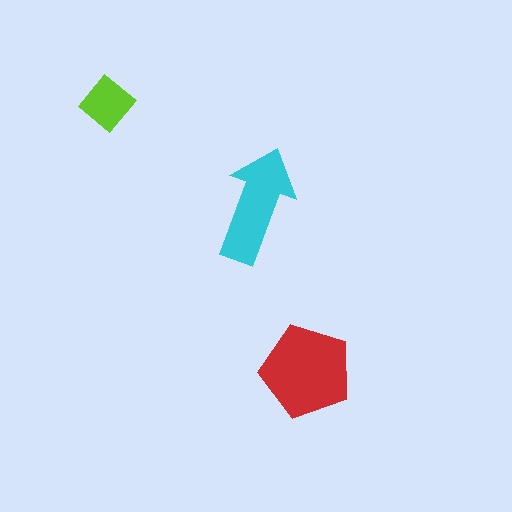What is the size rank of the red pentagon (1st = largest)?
1st.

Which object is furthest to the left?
The lime diamond is leftmost.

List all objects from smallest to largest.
The lime diamond, the cyan arrow, the red pentagon.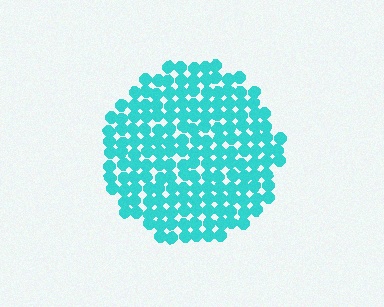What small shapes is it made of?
It is made of small circles.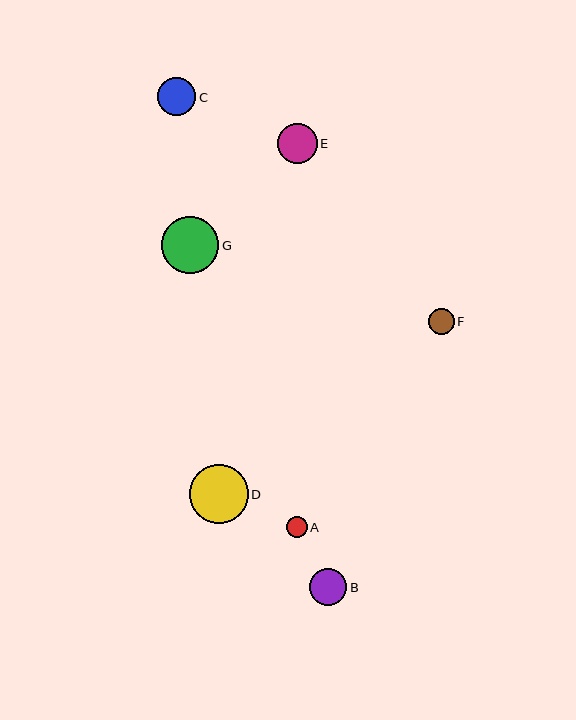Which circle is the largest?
Circle D is the largest with a size of approximately 59 pixels.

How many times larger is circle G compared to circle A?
Circle G is approximately 2.8 times the size of circle A.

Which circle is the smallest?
Circle A is the smallest with a size of approximately 21 pixels.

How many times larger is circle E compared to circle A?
Circle E is approximately 1.9 times the size of circle A.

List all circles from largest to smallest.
From largest to smallest: D, G, E, C, B, F, A.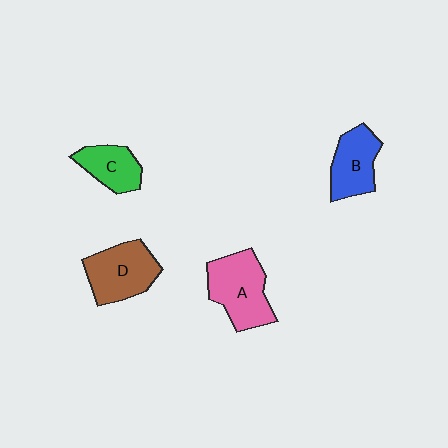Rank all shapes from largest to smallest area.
From largest to smallest: A (pink), D (brown), B (blue), C (green).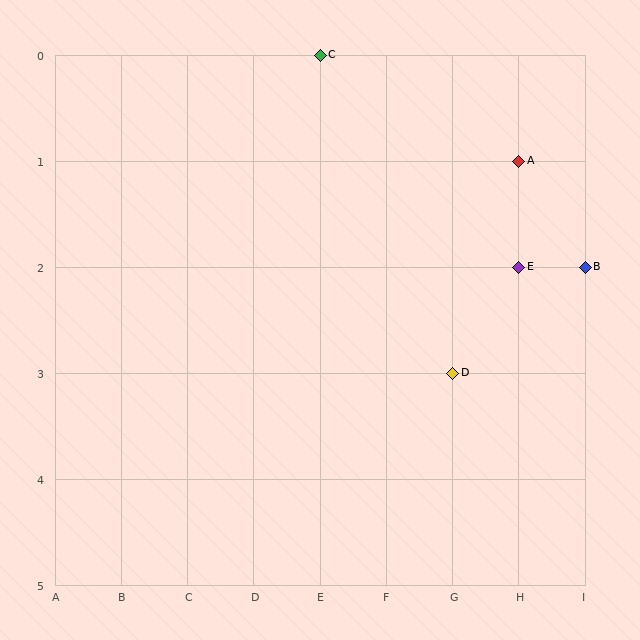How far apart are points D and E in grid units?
Points D and E are 1 column and 1 row apart (about 1.4 grid units diagonally).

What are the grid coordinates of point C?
Point C is at grid coordinates (E, 0).